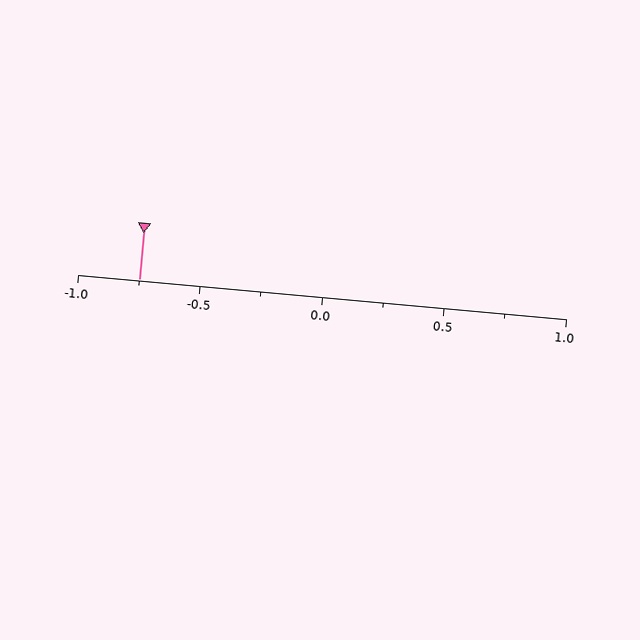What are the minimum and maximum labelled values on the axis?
The axis runs from -1.0 to 1.0.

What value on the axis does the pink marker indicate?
The marker indicates approximately -0.75.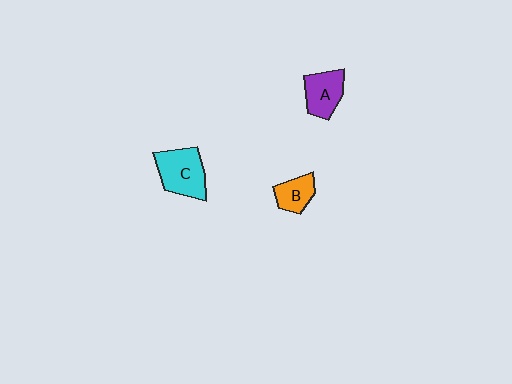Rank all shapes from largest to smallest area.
From largest to smallest: C (cyan), A (purple), B (orange).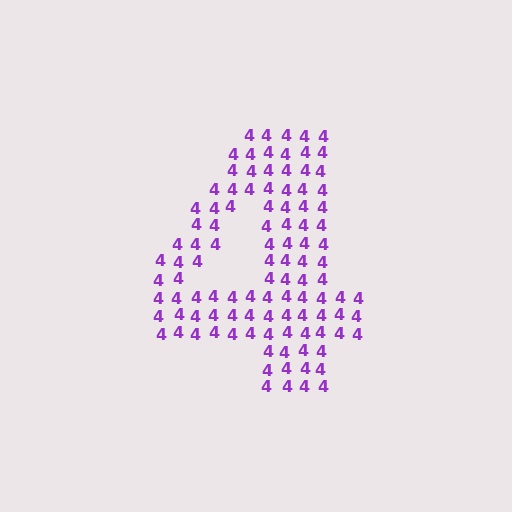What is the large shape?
The large shape is the digit 4.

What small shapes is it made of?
It is made of small digit 4's.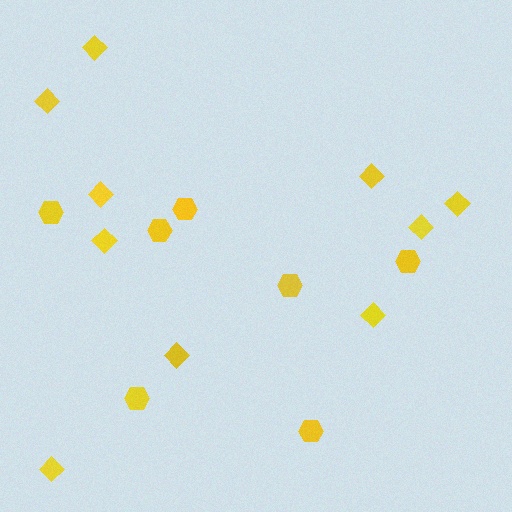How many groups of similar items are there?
There are 2 groups: one group of hexagons (7) and one group of diamonds (10).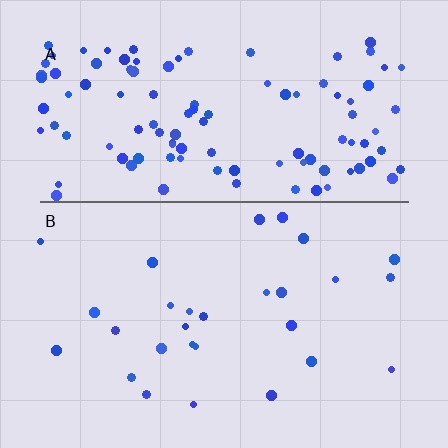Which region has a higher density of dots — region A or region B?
A (the top).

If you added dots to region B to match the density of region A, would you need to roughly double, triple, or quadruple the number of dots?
Approximately quadruple.